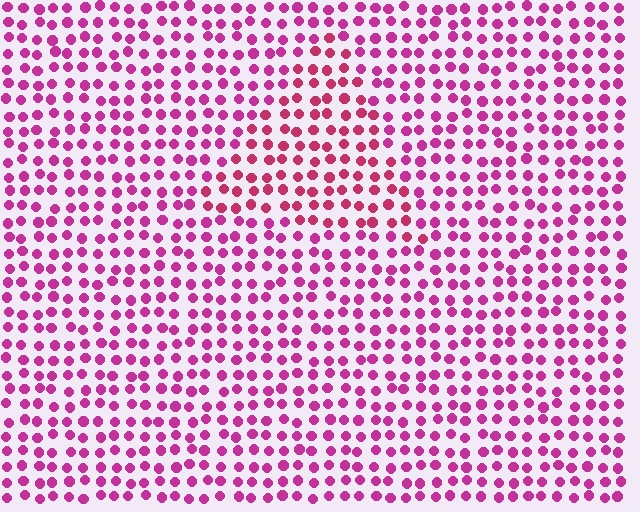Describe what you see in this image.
The image is filled with small magenta elements in a uniform arrangement. A triangle-shaped region is visible where the elements are tinted to a slightly different hue, forming a subtle color boundary.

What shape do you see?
I see a triangle.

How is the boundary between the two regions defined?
The boundary is defined purely by a slight shift in hue (about 21 degrees). Spacing, size, and orientation are identical on both sides.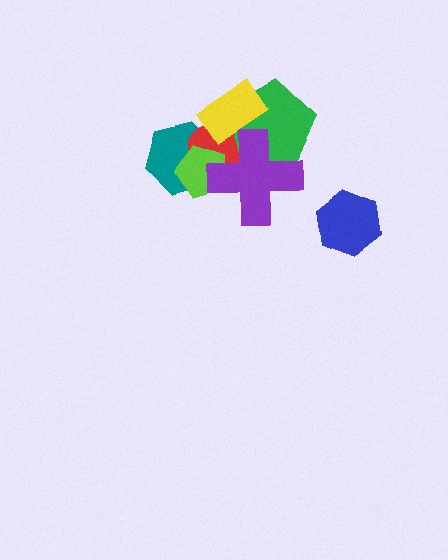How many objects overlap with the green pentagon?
3 objects overlap with the green pentagon.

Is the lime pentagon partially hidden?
Yes, it is partially covered by another shape.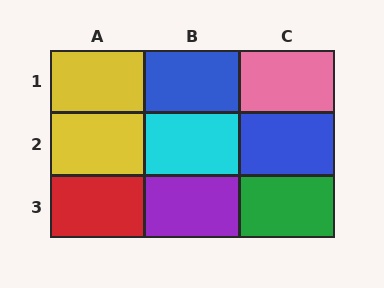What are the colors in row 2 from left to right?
Yellow, cyan, blue.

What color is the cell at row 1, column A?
Yellow.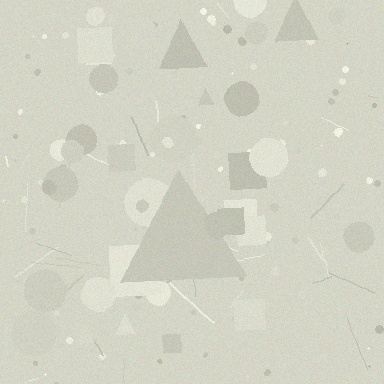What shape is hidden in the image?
A triangle is hidden in the image.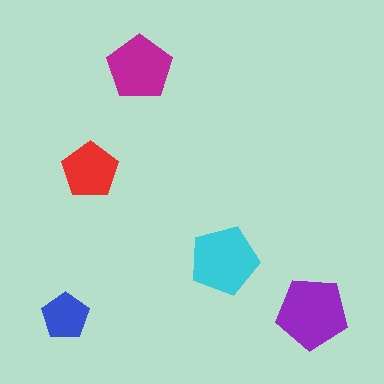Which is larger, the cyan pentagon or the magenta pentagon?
The cyan one.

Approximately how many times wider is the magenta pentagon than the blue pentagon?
About 1.5 times wider.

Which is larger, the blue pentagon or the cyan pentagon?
The cyan one.